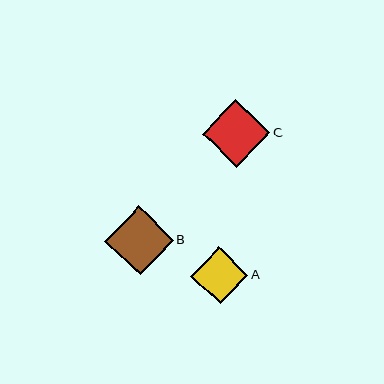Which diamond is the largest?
Diamond B is the largest with a size of approximately 68 pixels.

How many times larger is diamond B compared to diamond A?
Diamond B is approximately 1.2 times the size of diamond A.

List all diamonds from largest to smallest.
From largest to smallest: B, C, A.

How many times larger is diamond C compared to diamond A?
Diamond C is approximately 1.2 times the size of diamond A.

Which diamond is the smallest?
Diamond A is the smallest with a size of approximately 57 pixels.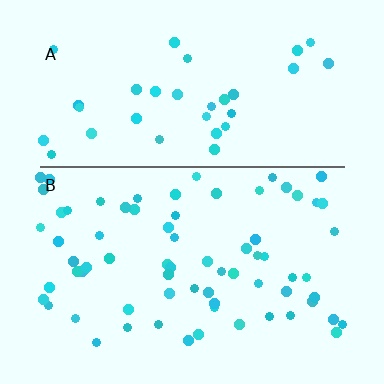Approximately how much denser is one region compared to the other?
Approximately 1.9× — region B over region A.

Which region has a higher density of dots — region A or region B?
B (the bottom).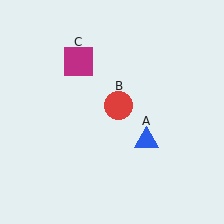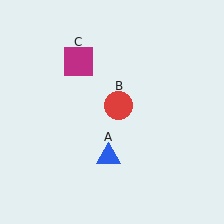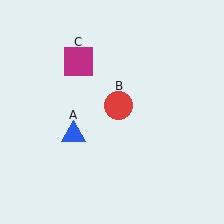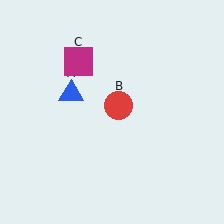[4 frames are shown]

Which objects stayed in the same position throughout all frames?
Red circle (object B) and magenta square (object C) remained stationary.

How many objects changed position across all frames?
1 object changed position: blue triangle (object A).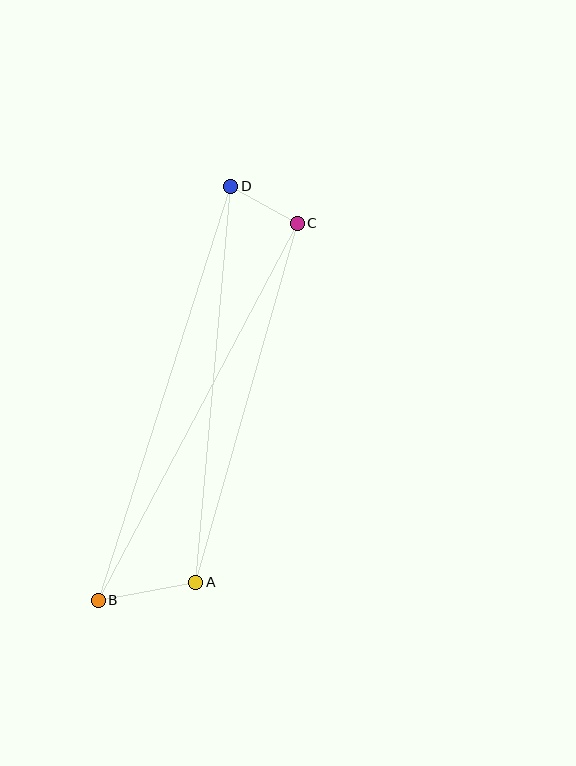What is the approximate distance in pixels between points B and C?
The distance between B and C is approximately 426 pixels.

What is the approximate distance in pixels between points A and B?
The distance between A and B is approximately 99 pixels.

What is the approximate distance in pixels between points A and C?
The distance between A and C is approximately 373 pixels.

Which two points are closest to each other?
Points C and D are closest to each other.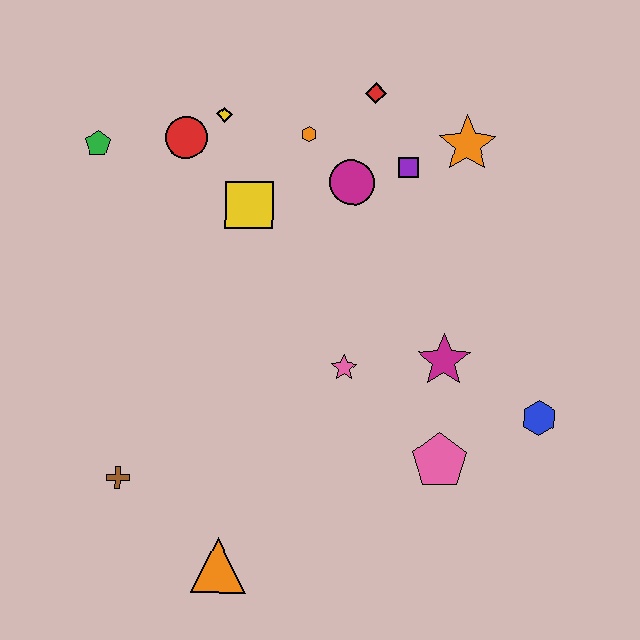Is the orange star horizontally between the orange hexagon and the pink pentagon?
No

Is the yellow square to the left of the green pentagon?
No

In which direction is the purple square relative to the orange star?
The purple square is to the left of the orange star.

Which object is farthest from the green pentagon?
The blue hexagon is farthest from the green pentagon.